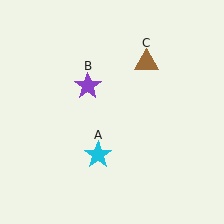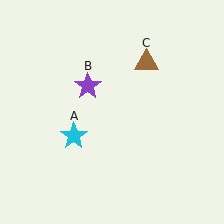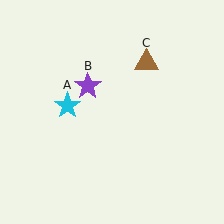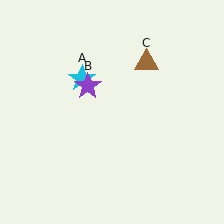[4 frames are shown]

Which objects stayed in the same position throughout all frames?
Purple star (object B) and brown triangle (object C) remained stationary.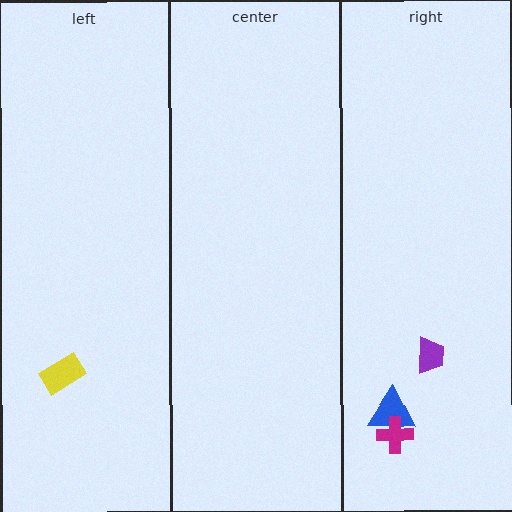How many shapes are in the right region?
3.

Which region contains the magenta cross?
The right region.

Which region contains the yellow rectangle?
The left region.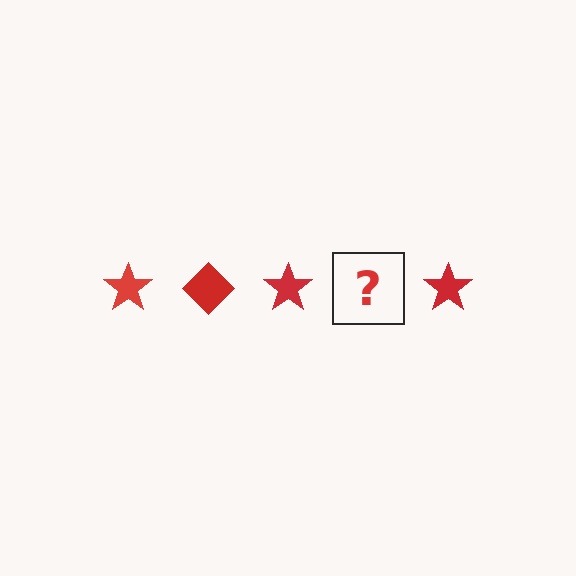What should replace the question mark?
The question mark should be replaced with a red diamond.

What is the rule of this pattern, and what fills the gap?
The rule is that the pattern cycles through star, diamond shapes in red. The gap should be filled with a red diamond.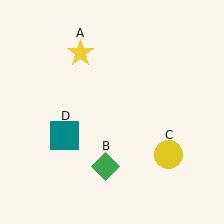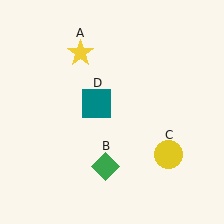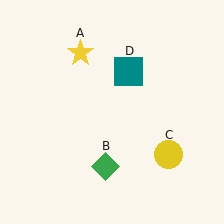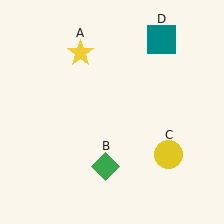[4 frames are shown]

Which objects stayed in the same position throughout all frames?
Yellow star (object A) and green diamond (object B) and yellow circle (object C) remained stationary.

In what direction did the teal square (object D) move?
The teal square (object D) moved up and to the right.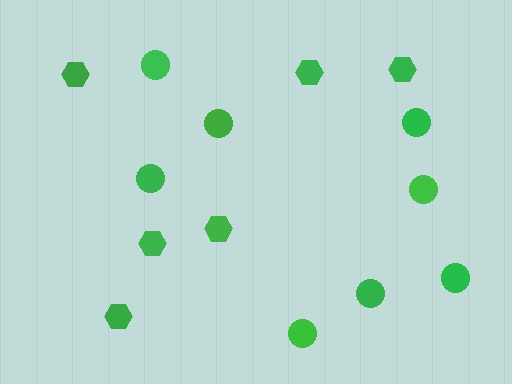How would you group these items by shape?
There are 2 groups: one group of hexagons (6) and one group of circles (8).